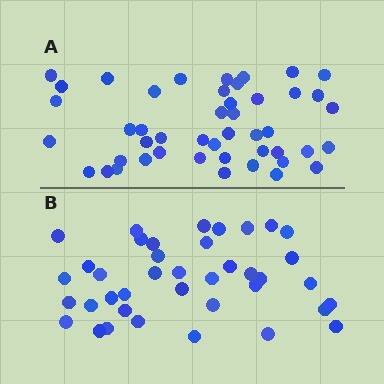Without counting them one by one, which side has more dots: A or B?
Region A (the top region) has more dots.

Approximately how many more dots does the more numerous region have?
Region A has roughly 8 or so more dots than region B.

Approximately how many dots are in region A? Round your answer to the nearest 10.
About 50 dots. (The exact count is 46, which rounds to 50.)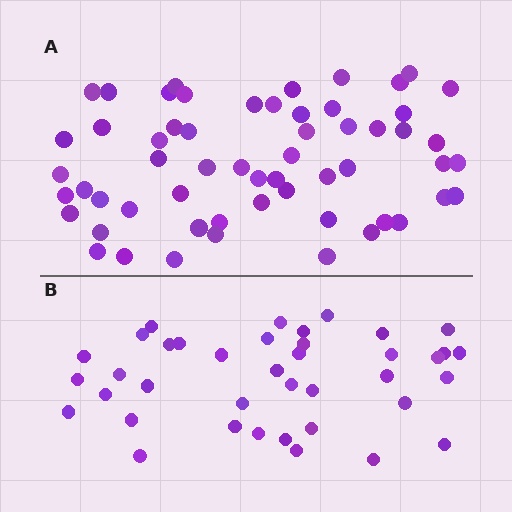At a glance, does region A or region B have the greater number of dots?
Region A (the top region) has more dots.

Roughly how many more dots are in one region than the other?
Region A has approximately 20 more dots than region B.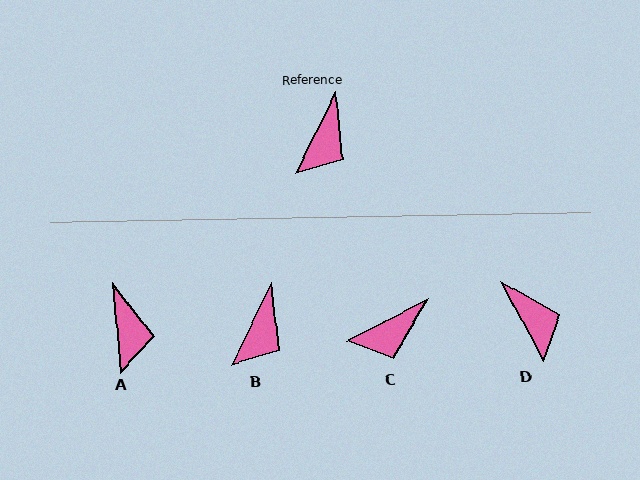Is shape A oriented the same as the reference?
No, it is off by about 31 degrees.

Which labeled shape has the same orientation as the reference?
B.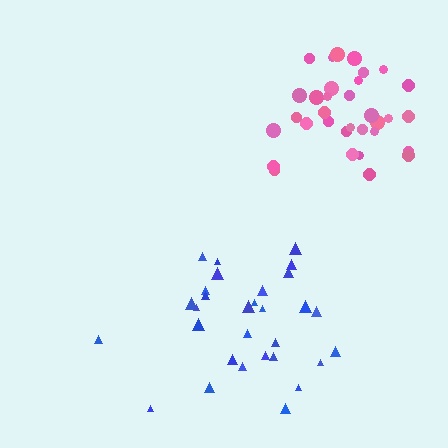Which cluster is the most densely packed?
Pink.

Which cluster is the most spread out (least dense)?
Blue.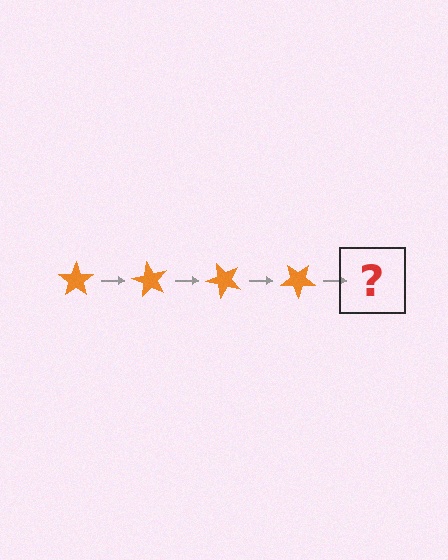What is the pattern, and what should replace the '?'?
The pattern is that the star rotates 60 degrees each step. The '?' should be an orange star rotated 240 degrees.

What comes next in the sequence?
The next element should be an orange star rotated 240 degrees.